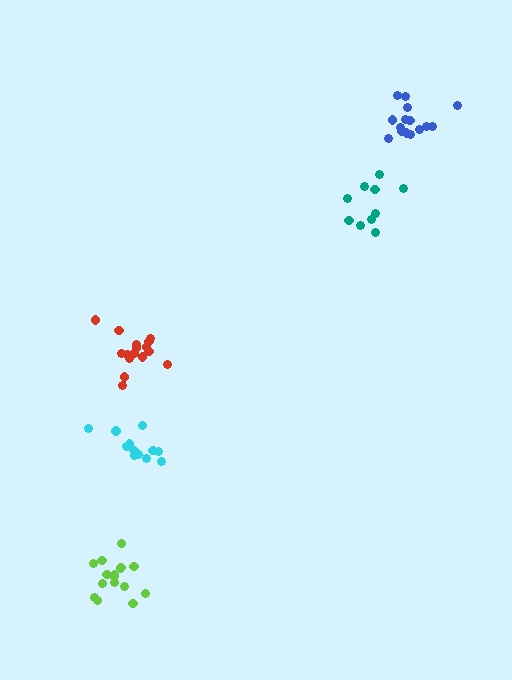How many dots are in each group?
Group 1: 16 dots, Group 2: 15 dots, Group 3: 10 dots, Group 4: 12 dots, Group 5: 16 dots (69 total).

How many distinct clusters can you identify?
There are 5 distinct clusters.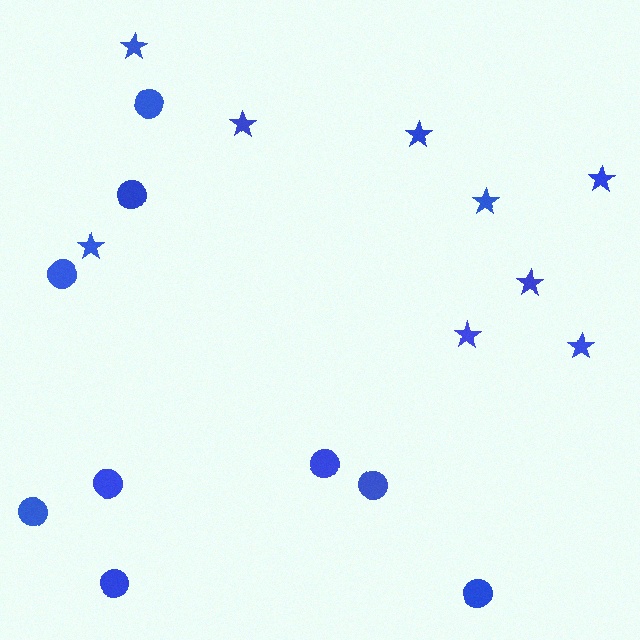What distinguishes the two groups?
There are 2 groups: one group of circles (9) and one group of stars (9).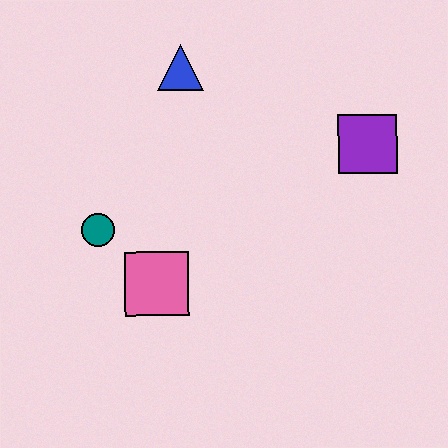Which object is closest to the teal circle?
The pink square is closest to the teal circle.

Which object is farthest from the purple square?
The teal circle is farthest from the purple square.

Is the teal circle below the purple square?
Yes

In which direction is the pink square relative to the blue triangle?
The pink square is below the blue triangle.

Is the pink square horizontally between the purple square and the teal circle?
Yes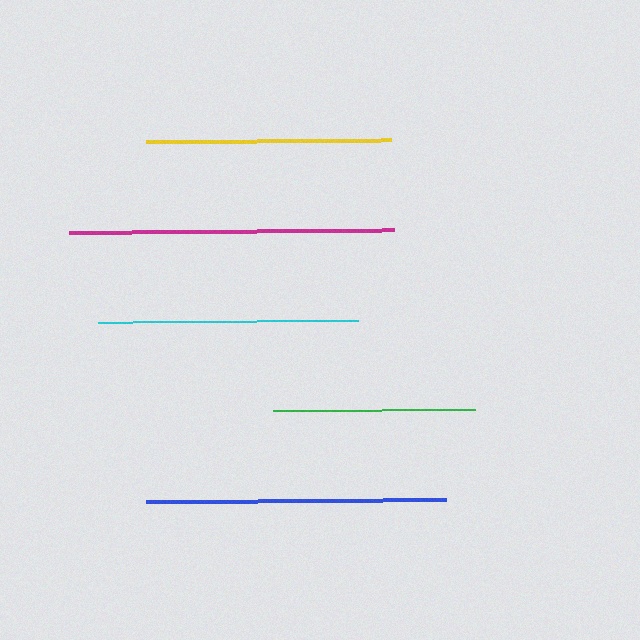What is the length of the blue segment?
The blue segment is approximately 300 pixels long.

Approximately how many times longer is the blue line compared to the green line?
The blue line is approximately 1.5 times the length of the green line.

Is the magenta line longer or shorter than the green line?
The magenta line is longer than the green line.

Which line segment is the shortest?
The green line is the shortest at approximately 202 pixels.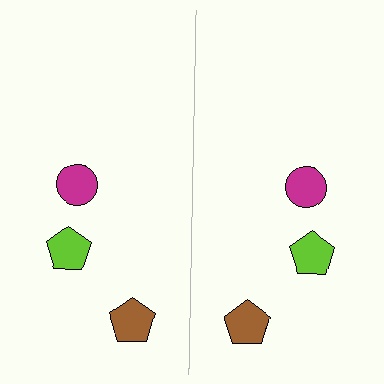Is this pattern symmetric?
Yes, this pattern has bilateral (reflection) symmetry.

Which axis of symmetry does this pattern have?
The pattern has a vertical axis of symmetry running through the center of the image.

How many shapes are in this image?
There are 6 shapes in this image.